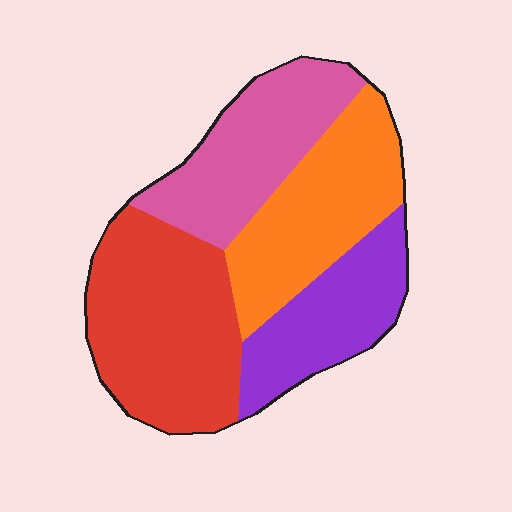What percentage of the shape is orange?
Orange takes up about one quarter (1/4) of the shape.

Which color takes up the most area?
Red, at roughly 35%.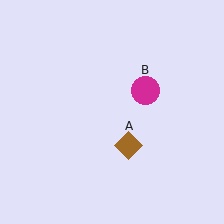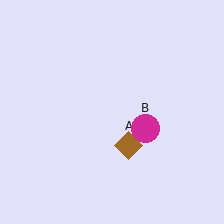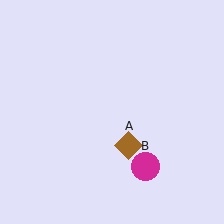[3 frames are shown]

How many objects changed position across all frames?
1 object changed position: magenta circle (object B).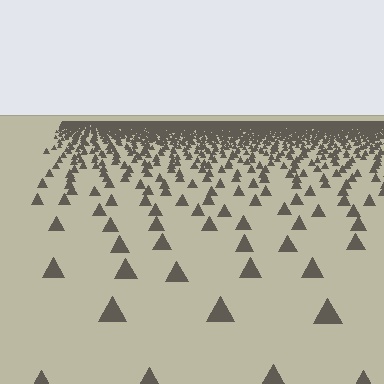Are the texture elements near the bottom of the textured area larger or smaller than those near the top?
Larger. Near the bottom, elements are closer to the viewer and appear at a bigger on-screen size.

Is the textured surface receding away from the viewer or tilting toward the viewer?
The surface is receding away from the viewer. Texture elements get smaller and denser toward the top.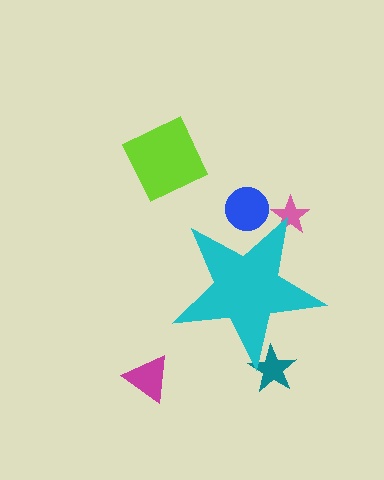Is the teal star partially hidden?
Yes, the teal star is partially hidden behind the cyan star.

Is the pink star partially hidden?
Yes, the pink star is partially hidden behind the cyan star.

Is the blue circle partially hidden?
Yes, the blue circle is partially hidden behind the cyan star.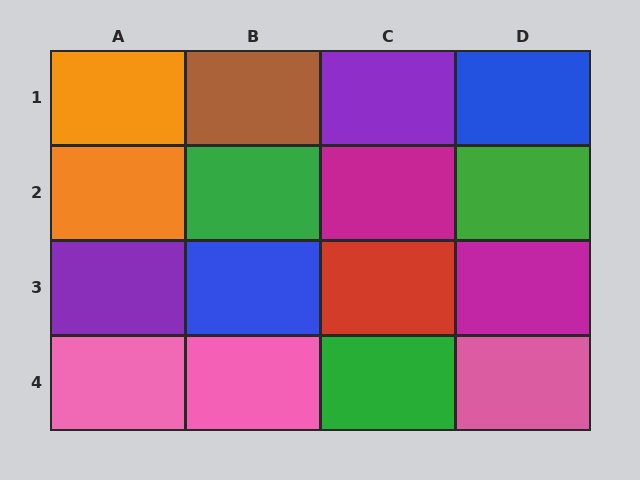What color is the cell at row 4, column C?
Green.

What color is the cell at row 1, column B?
Brown.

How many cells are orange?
2 cells are orange.